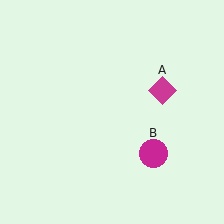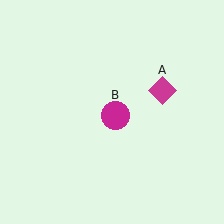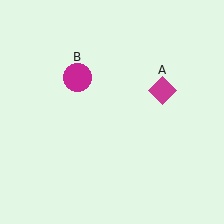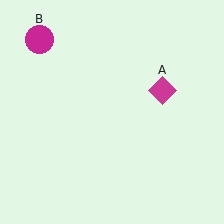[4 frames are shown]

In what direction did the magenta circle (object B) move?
The magenta circle (object B) moved up and to the left.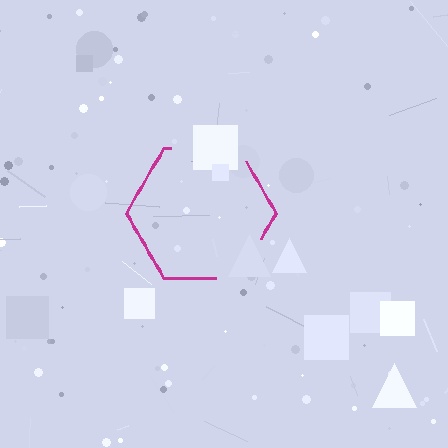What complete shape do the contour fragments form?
The contour fragments form a hexagon.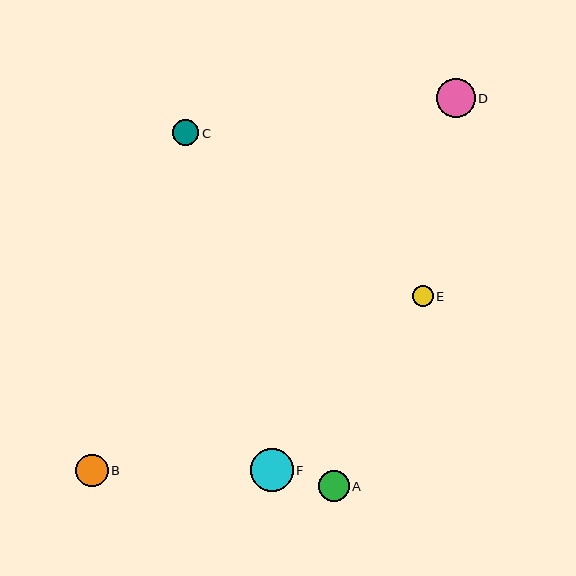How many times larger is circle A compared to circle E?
Circle A is approximately 1.5 times the size of circle E.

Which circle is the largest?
Circle F is the largest with a size of approximately 43 pixels.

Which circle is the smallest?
Circle E is the smallest with a size of approximately 21 pixels.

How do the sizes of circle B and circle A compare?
Circle B and circle A are approximately the same size.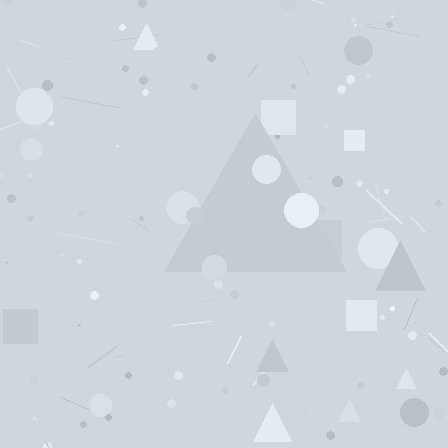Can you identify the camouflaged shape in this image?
The camouflaged shape is a triangle.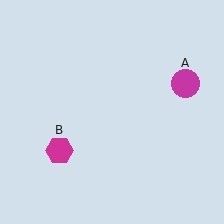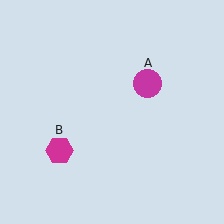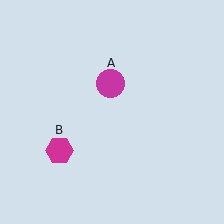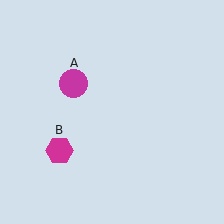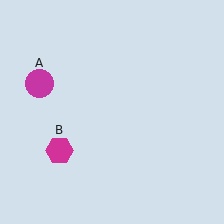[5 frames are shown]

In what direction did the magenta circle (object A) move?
The magenta circle (object A) moved left.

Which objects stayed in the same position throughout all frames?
Magenta hexagon (object B) remained stationary.